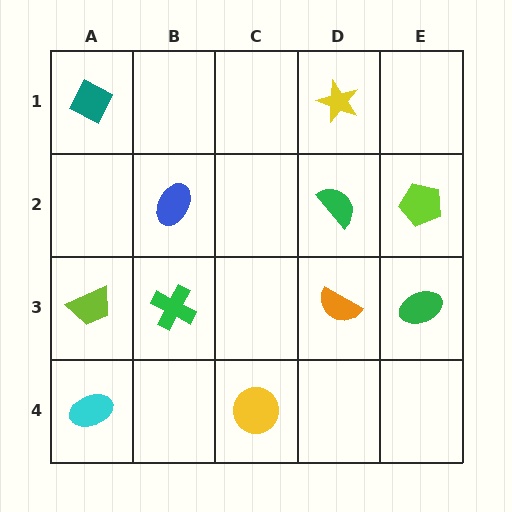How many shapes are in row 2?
3 shapes.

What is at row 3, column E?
A green ellipse.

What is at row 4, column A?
A cyan ellipse.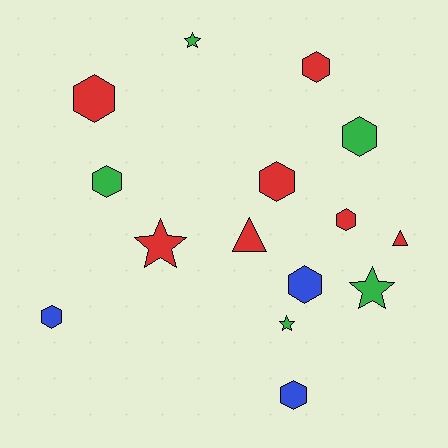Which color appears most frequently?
Red, with 7 objects.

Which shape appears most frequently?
Hexagon, with 9 objects.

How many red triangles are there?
There are 2 red triangles.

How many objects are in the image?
There are 15 objects.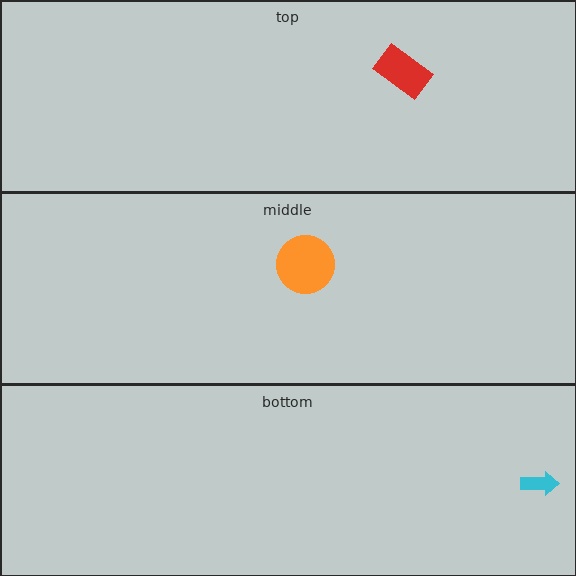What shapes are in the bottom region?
The cyan arrow.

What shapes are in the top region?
The red rectangle.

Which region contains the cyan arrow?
The bottom region.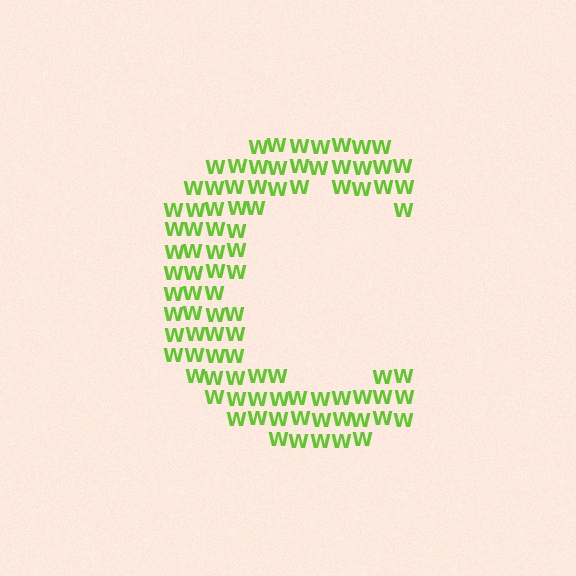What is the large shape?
The large shape is the letter C.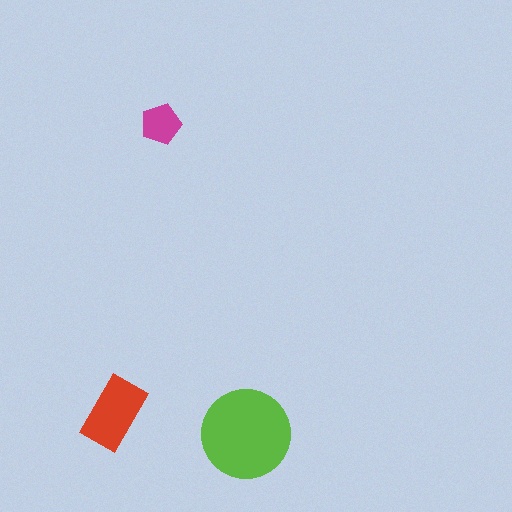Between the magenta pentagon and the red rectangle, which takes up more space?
The red rectangle.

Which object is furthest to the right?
The lime circle is rightmost.